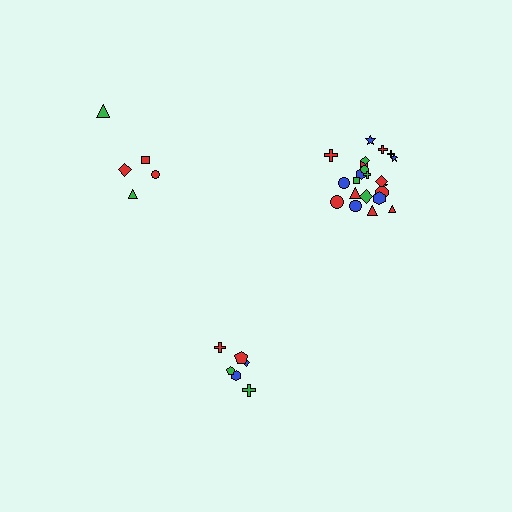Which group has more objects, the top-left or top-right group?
The top-right group.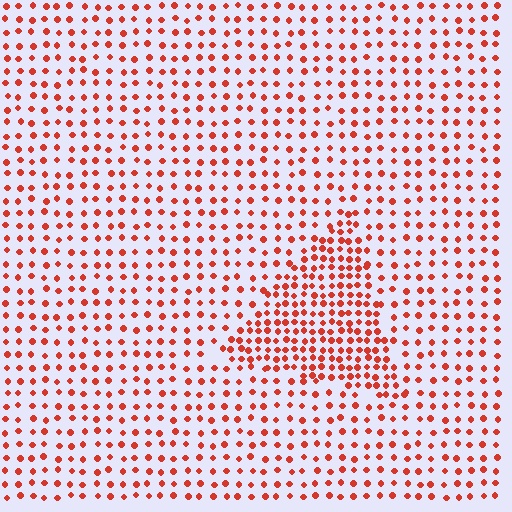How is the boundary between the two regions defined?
The boundary is defined by a change in element density (approximately 2.0x ratio). All elements are the same color, size, and shape.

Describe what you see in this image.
The image contains small red elements arranged at two different densities. A triangle-shaped region is visible where the elements are more densely packed than the surrounding area.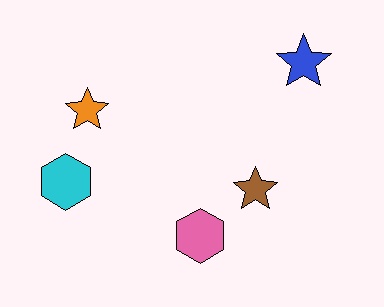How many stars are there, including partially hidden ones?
There are 3 stars.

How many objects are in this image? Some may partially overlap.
There are 5 objects.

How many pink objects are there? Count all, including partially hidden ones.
There is 1 pink object.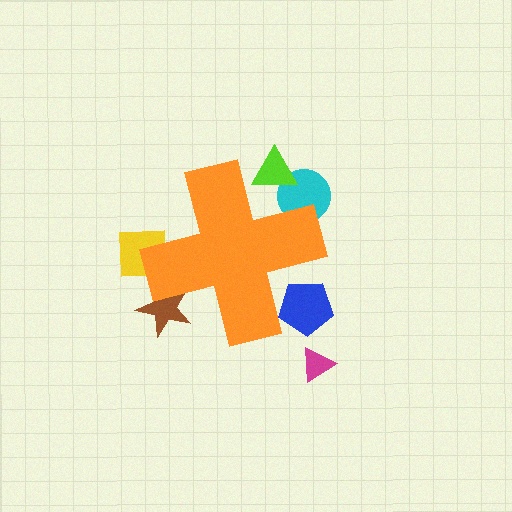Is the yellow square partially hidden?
Yes, the yellow square is partially hidden behind the orange cross.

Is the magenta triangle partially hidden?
No, the magenta triangle is fully visible.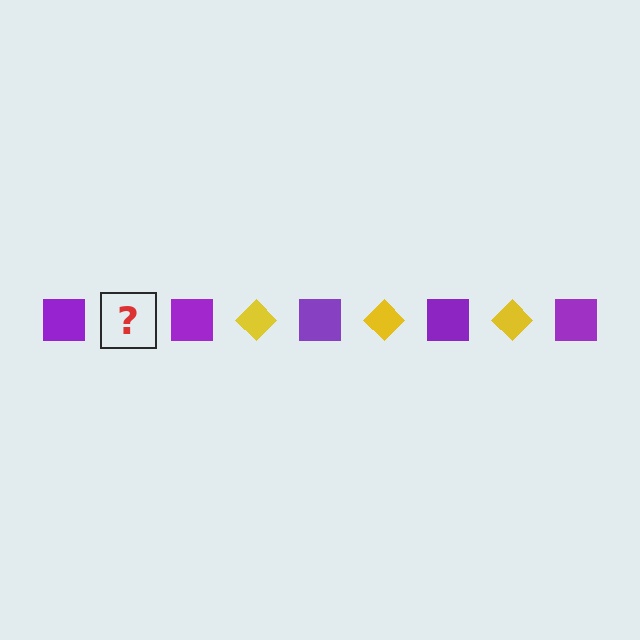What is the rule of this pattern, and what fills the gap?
The rule is that the pattern alternates between purple square and yellow diamond. The gap should be filled with a yellow diamond.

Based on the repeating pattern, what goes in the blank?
The blank should be a yellow diamond.